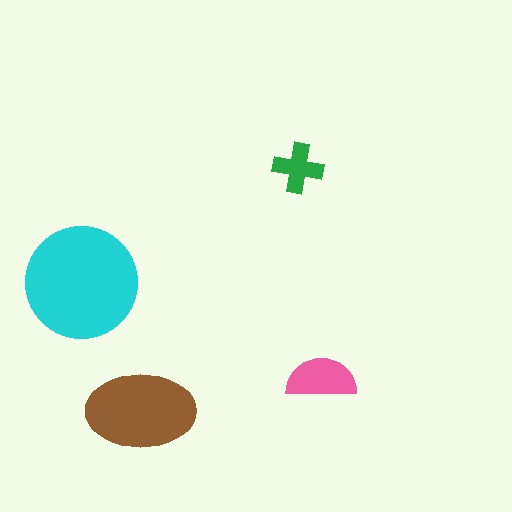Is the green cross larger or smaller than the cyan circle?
Smaller.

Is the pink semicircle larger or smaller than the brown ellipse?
Smaller.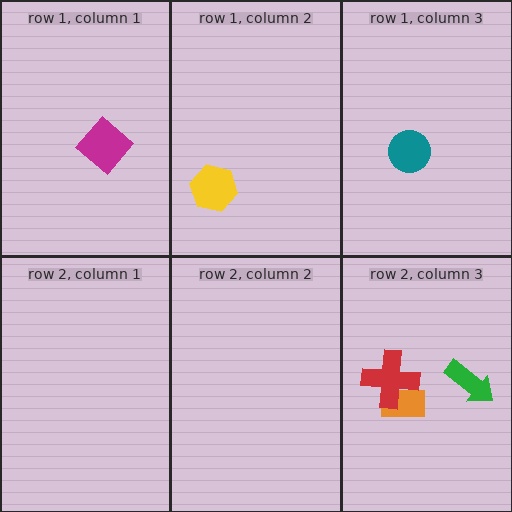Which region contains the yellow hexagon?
The row 1, column 2 region.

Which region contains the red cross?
The row 2, column 3 region.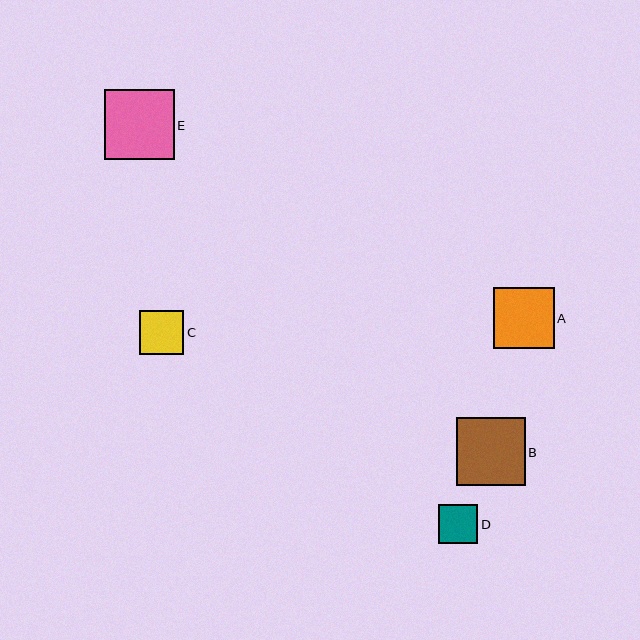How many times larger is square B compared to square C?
Square B is approximately 1.6 times the size of square C.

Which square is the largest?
Square E is the largest with a size of approximately 70 pixels.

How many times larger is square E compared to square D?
Square E is approximately 1.8 times the size of square D.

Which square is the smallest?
Square D is the smallest with a size of approximately 39 pixels.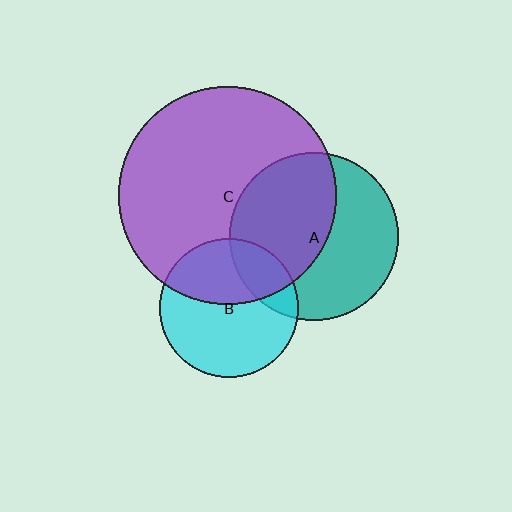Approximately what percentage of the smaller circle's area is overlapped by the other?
Approximately 50%.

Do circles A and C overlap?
Yes.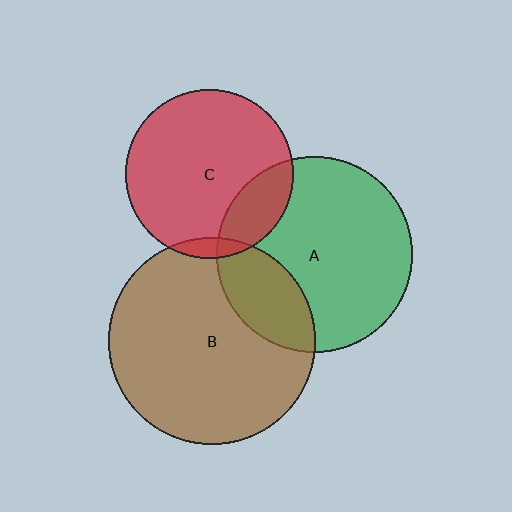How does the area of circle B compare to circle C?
Approximately 1.5 times.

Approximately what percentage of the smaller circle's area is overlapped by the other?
Approximately 20%.